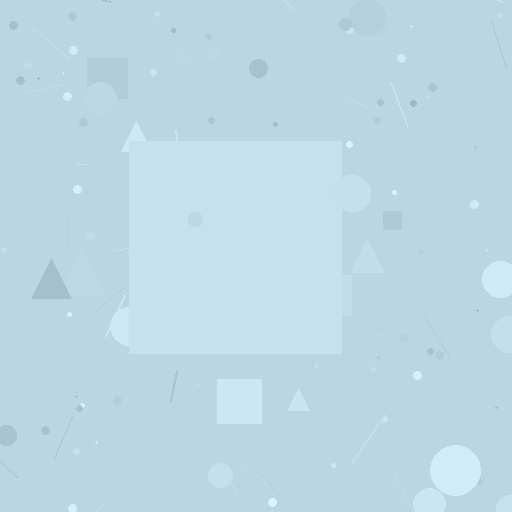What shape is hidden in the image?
A square is hidden in the image.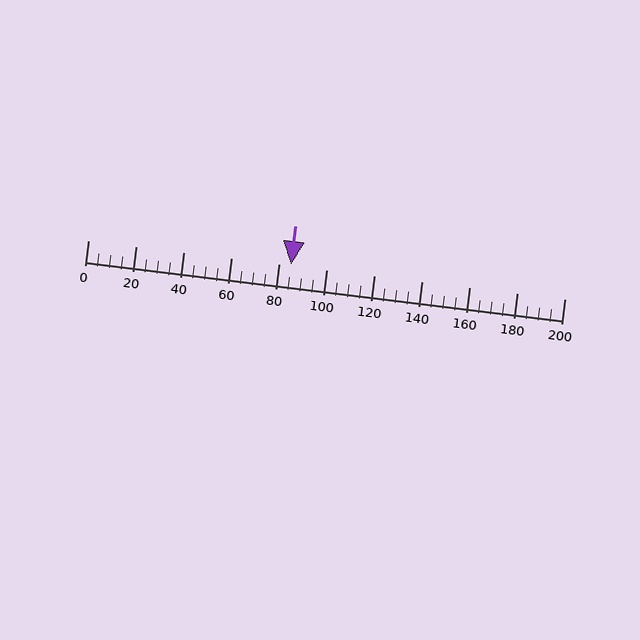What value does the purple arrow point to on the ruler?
The purple arrow points to approximately 85.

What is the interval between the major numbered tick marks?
The major tick marks are spaced 20 units apart.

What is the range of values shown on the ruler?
The ruler shows values from 0 to 200.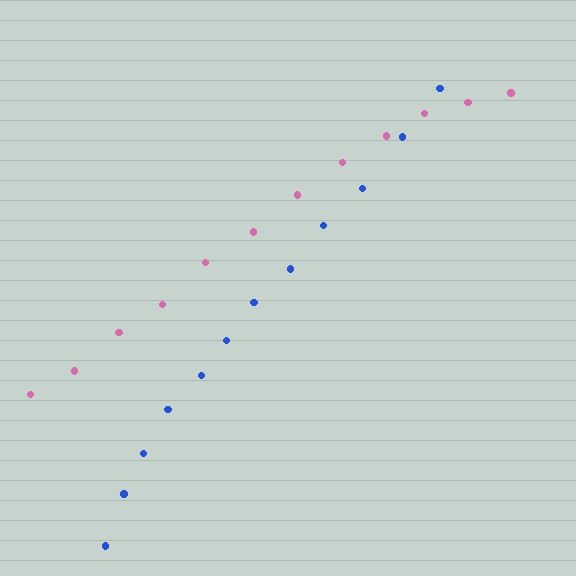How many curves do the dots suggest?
There are 2 distinct paths.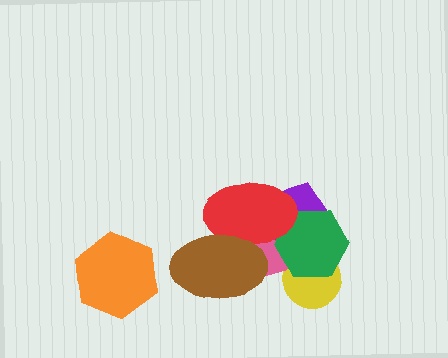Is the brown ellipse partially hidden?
No, no other shape covers it.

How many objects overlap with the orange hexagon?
0 objects overlap with the orange hexagon.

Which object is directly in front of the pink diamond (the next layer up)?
The purple pentagon is directly in front of the pink diamond.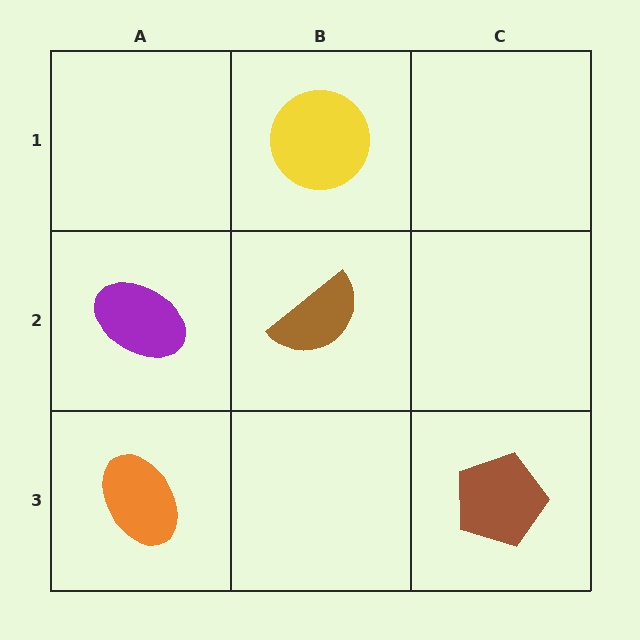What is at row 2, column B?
A brown semicircle.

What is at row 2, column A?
A purple ellipse.